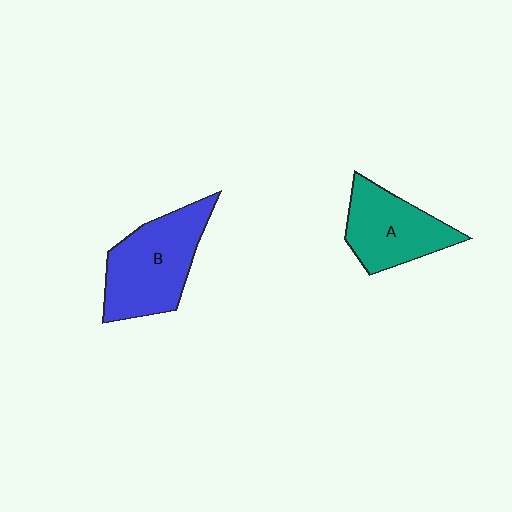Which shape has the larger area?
Shape B (blue).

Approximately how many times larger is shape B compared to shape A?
Approximately 1.2 times.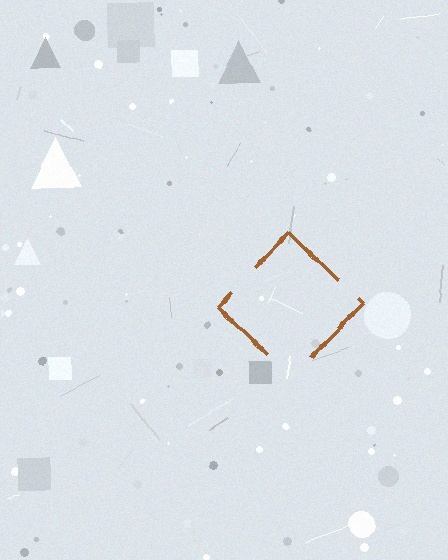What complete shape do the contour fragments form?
The contour fragments form a diamond.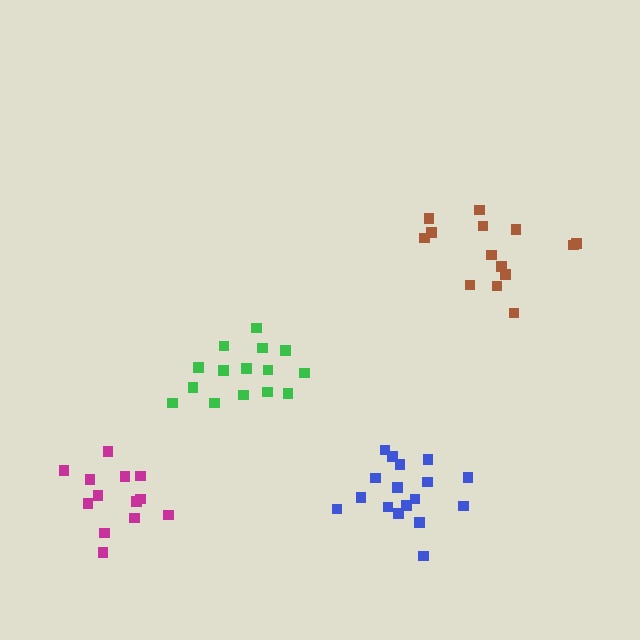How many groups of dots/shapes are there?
There are 4 groups.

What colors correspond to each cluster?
The clusters are colored: green, blue, brown, magenta.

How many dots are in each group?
Group 1: 15 dots, Group 2: 17 dots, Group 3: 14 dots, Group 4: 13 dots (59 total).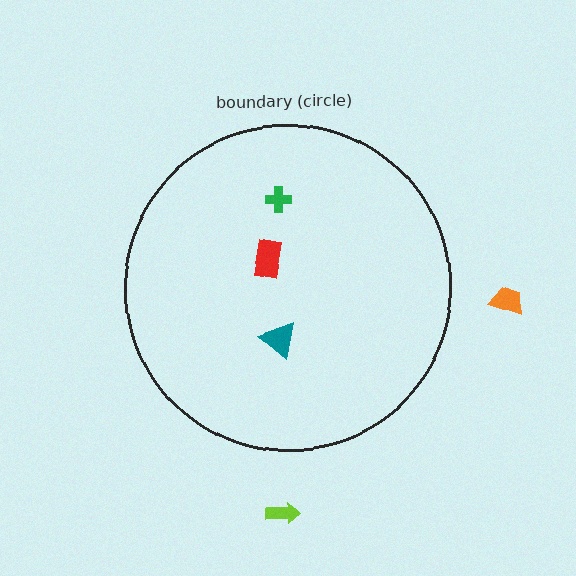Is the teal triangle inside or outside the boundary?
Inside.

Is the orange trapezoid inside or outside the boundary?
Outside.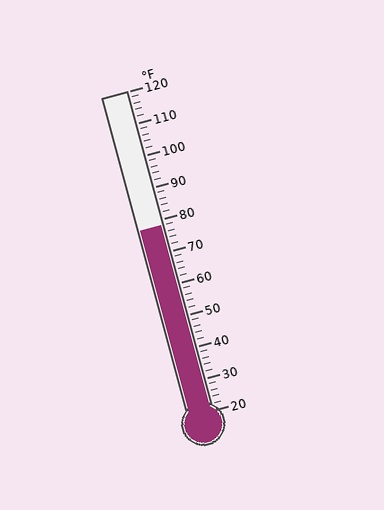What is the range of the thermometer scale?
The thermometer scale ranges from 20°F to 120°F.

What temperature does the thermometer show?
The thermometer shows approximately 78°F.